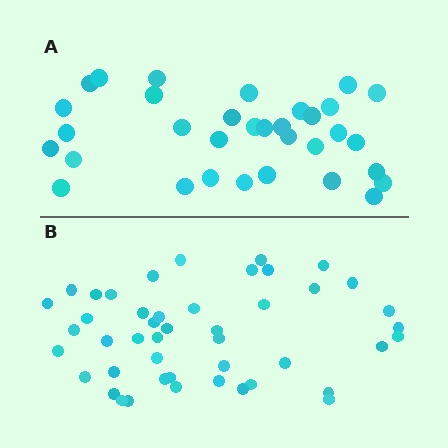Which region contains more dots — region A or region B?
Region B (the bottom region) has more dots.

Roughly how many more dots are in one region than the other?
Region B has approximately 15 more dots than region A.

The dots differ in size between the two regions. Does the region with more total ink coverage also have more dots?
No. Region A has more total ink coverage because its dots are larger, but region B actually contains more individual dots. Total area can be misleading — the number of items is what matters here.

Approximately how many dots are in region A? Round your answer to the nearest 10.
About 30 dots. (The exact count is 33, which rounds to 30.)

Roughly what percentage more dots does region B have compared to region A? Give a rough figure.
About 40% more.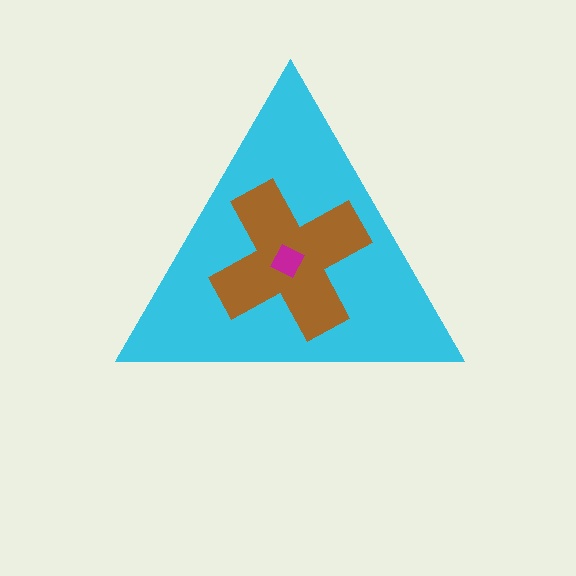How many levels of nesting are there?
3.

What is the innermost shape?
The magenta square.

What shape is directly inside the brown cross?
The magenta square.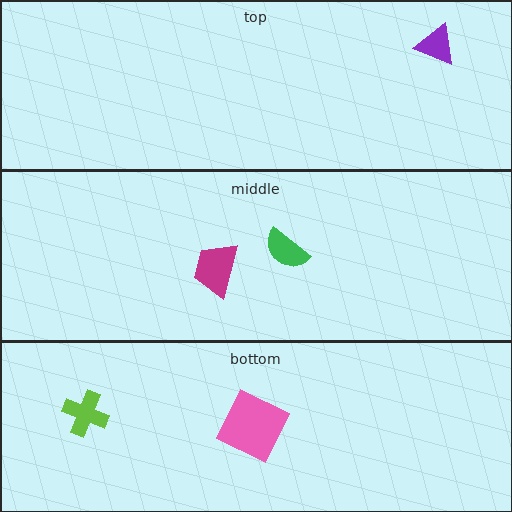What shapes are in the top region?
The purple triangle.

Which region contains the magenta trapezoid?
The middle region.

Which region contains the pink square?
The bottom region.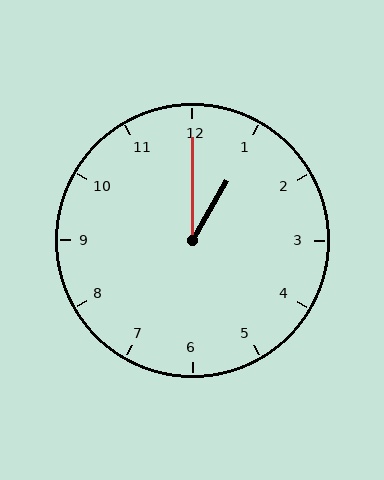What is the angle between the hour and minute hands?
Approximately 30 degrees.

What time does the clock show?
1:00.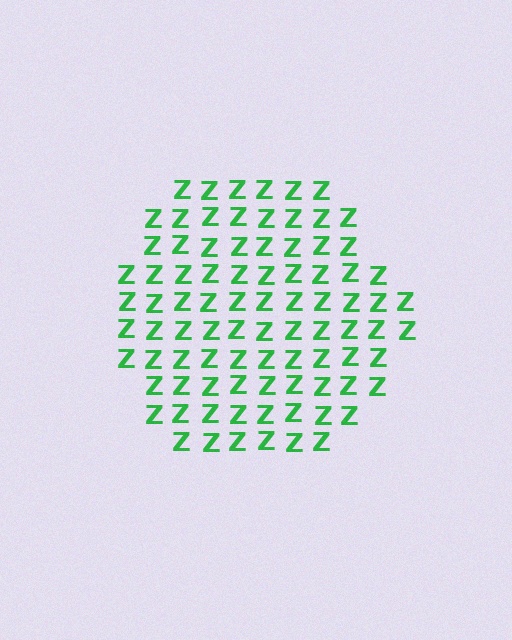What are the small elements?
The small elements are letter Z's.